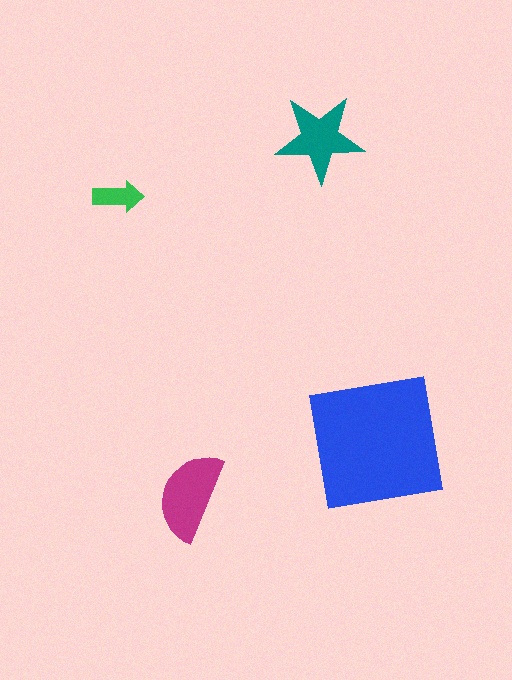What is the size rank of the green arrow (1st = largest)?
4th.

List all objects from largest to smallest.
The blue square, the magenta semicircle, the teal star, the green arrow.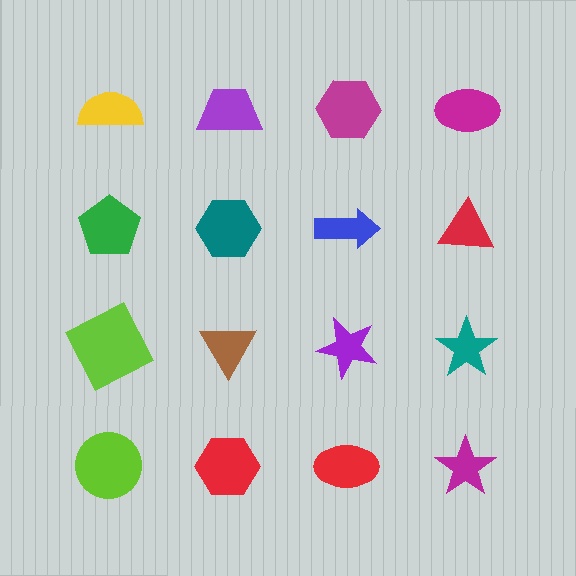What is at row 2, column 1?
A green pentagon.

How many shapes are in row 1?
4 shapes.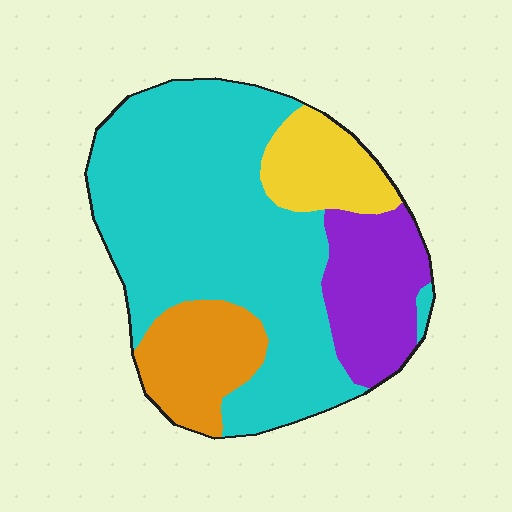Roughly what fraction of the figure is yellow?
Yellow takes up about one tenth (1/10) of the figure.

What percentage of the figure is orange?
Orange covers roughly 15% of the figure.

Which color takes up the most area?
Cyan, at roughly 60%.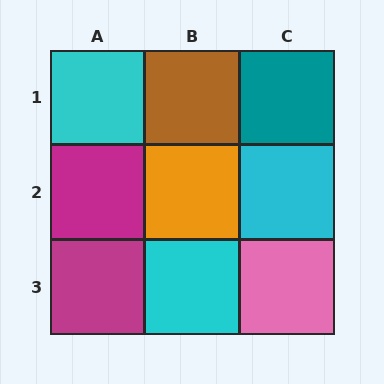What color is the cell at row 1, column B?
Brown.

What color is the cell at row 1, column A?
Cyan.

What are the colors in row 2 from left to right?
Magenta, orange, cyan.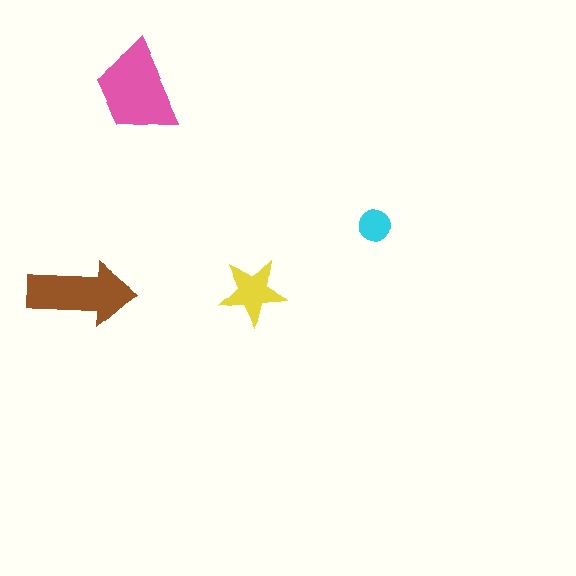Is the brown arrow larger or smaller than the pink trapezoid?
Smaller.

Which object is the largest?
The pink trapezoid.